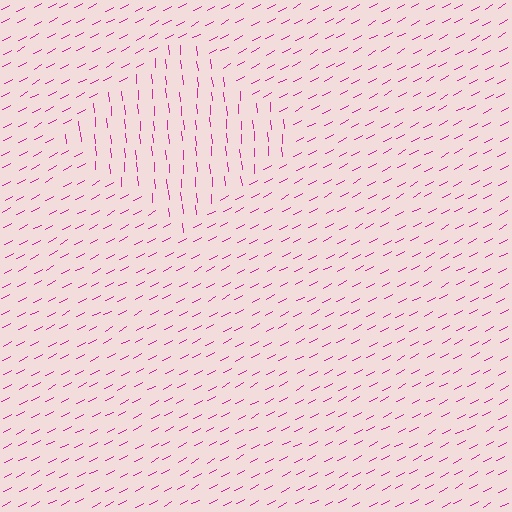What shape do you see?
I see a diamond.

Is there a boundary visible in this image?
Yes, there is a texture boundary formed by a change in line orientation.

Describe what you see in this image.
The image is filled with small magenta line segments. A diamond region in the image has lines oriented differently from the surrounding lines, creating a visible texture boundary.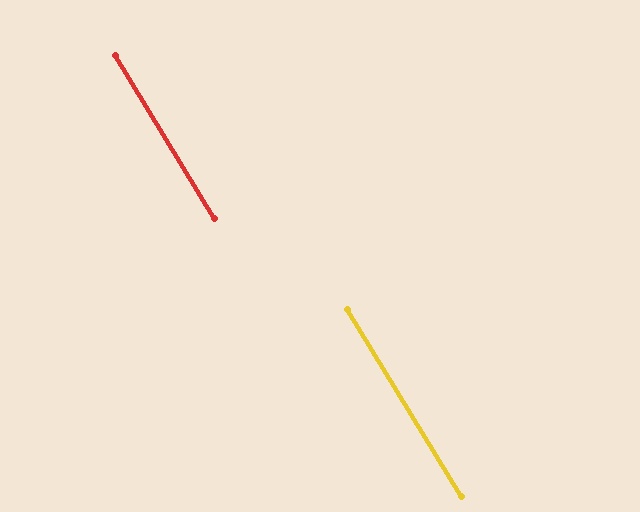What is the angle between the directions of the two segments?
Approximately 0 degrees.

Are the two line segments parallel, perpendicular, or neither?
Parallel — their directions differ by only 0.2°.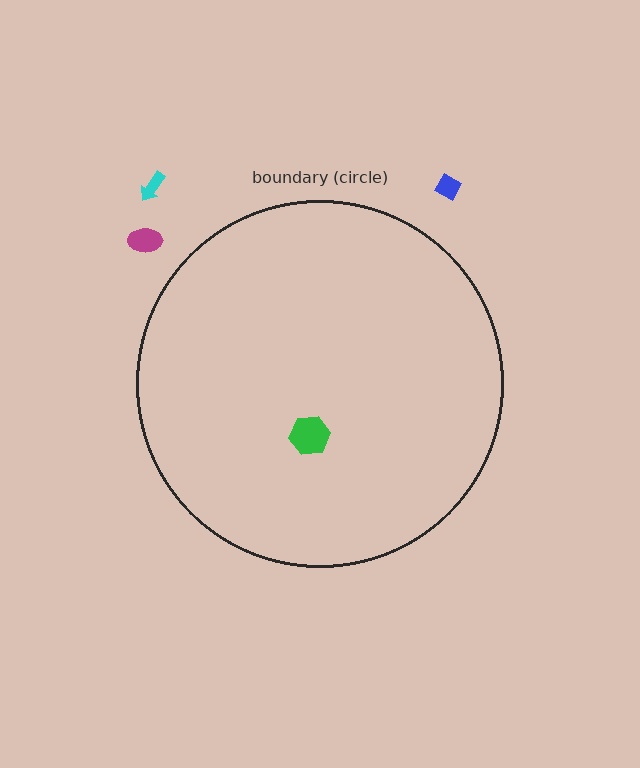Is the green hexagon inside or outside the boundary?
Inside.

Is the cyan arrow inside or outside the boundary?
Outside.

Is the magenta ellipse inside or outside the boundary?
Outside.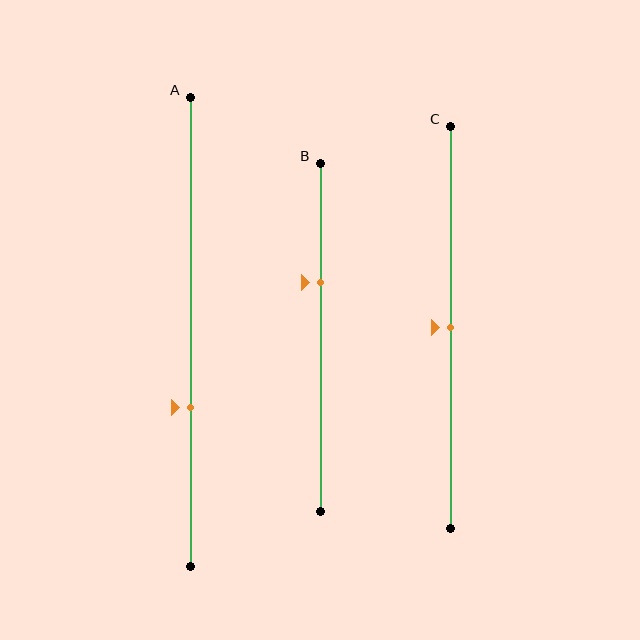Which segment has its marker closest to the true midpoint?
Segment C has its marker closest to the true midpoint.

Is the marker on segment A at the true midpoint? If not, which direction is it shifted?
No, the marker on segment A is shifted downward by about 16% of the segment length.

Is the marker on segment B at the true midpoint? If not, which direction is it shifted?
No, the marker on segment B is shifted upward by about 16% of the segment length.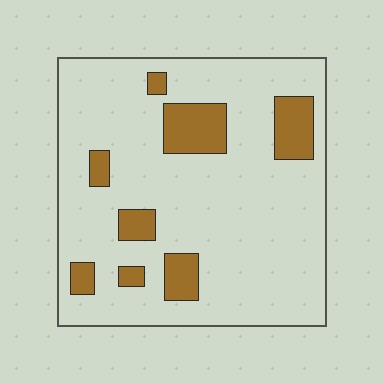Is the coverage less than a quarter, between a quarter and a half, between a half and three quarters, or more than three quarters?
Less than a quarter.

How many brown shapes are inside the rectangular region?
8.